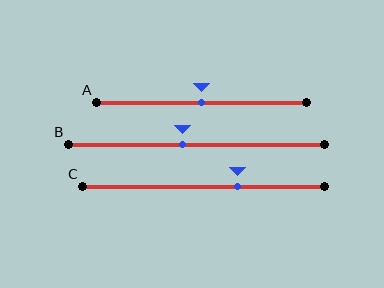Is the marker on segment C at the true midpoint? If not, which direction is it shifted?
No, the marker on segment C is shifted to the right by about 14% of the segment length.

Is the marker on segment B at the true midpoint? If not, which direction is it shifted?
No, the marker on segment B is shifted to the left by about 6% of the segment length.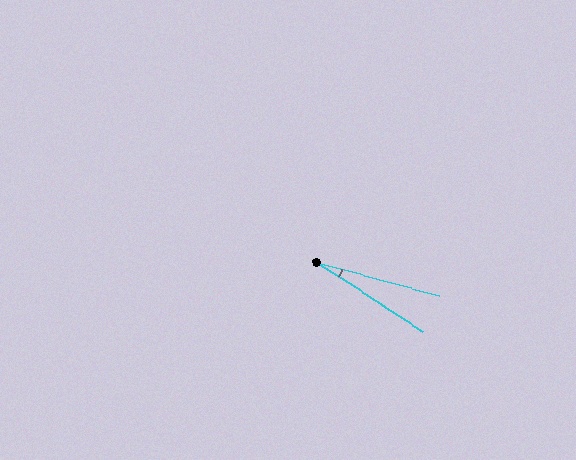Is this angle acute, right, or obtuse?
It is acute.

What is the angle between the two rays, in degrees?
Approximately 18 degrees.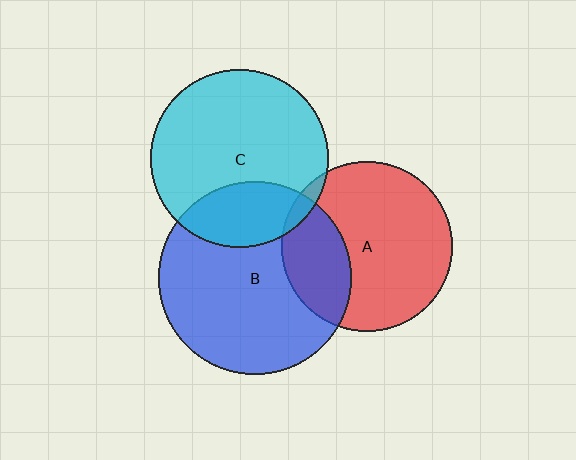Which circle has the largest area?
Circle B (blue).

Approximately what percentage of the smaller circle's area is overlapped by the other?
Approximately 25%.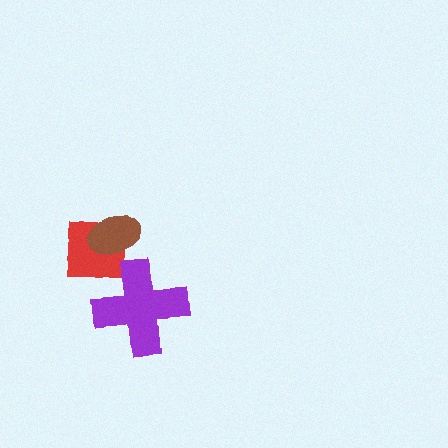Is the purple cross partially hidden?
No, no other shape covers it.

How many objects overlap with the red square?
1 object overlaps with the red square.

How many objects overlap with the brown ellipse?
1 object overlaps with the brown ellipse.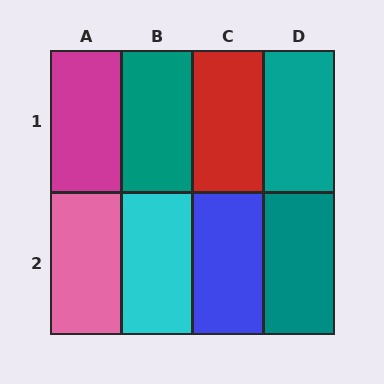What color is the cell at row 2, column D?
Teal.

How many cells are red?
1 cell is red.